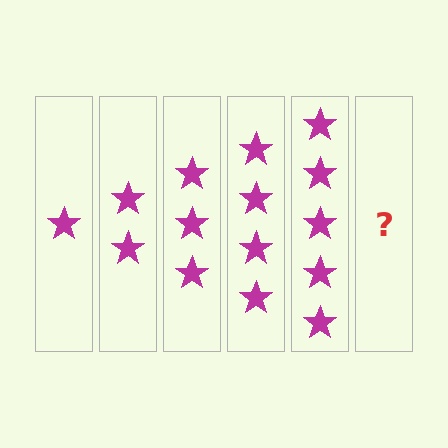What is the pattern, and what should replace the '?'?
The pattern is that each step adds one more star. The '?' should be 6 stars.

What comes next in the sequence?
The next element should be 6 stars.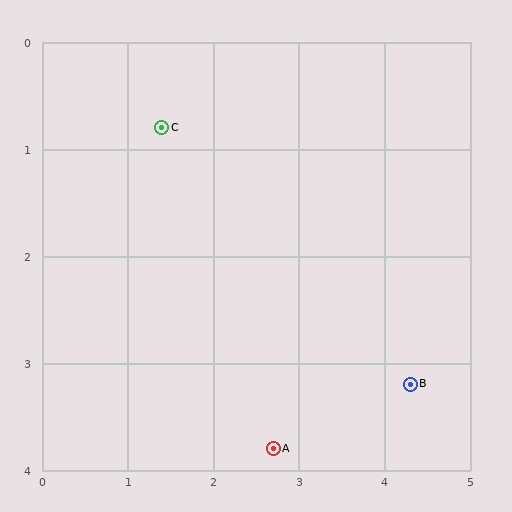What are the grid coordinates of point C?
Point C is at approximately (1.4, 0.8).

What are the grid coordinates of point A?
Point A is at approximately (2.7, 3.8).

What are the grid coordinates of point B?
Point B is at approximately (4.3, 3.2).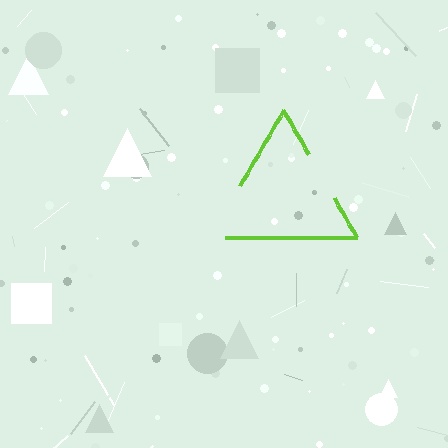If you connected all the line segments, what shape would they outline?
They would outline a triangle.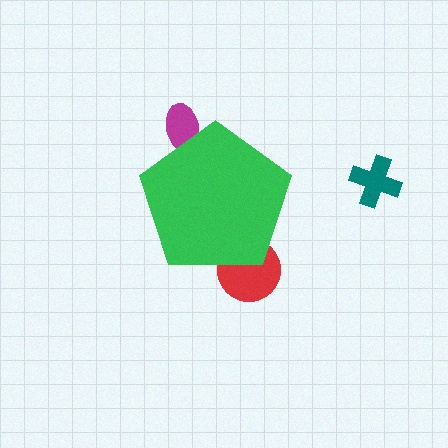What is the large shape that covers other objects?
A green pentagon.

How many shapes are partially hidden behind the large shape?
2 shapes are partially hidden.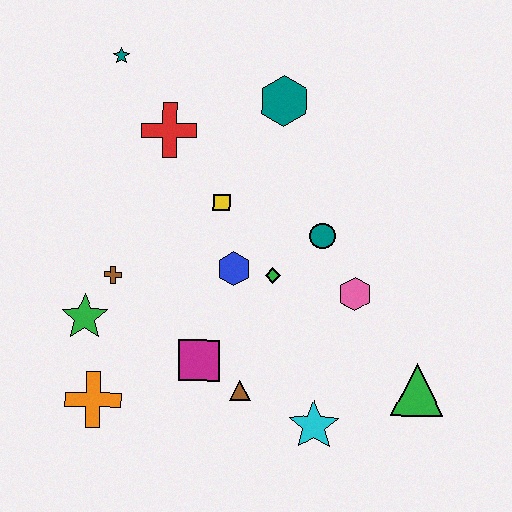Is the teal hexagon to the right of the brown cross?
Yes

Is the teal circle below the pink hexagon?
No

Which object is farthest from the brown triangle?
The teal star is farthest from the brown triangle.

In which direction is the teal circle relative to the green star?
The teal circle is to the right of the green star.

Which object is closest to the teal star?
The red cross is closest to the teal star.